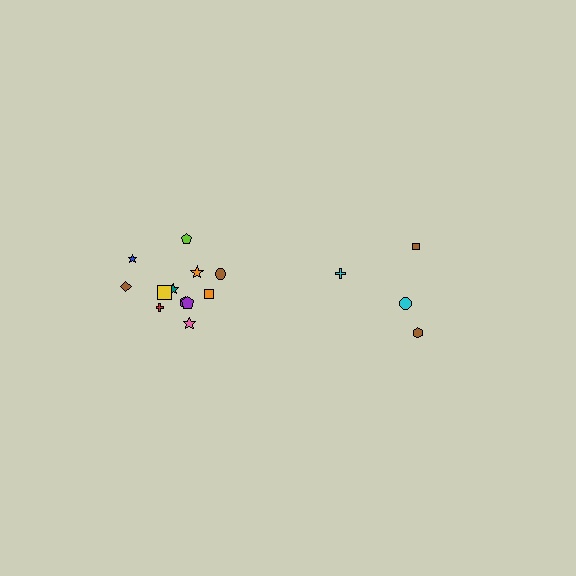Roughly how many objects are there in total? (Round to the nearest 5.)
Roughly 15 objects in total.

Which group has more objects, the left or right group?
The left group.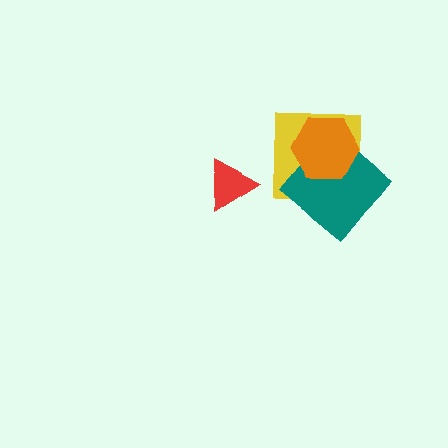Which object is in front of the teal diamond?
The orange hexagon is in front of the teal diamond.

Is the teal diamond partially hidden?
Yes, it is partially covered by another shape.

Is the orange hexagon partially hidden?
No, no other shape covers it.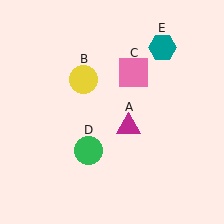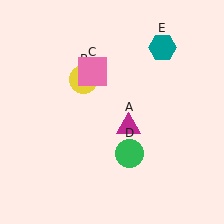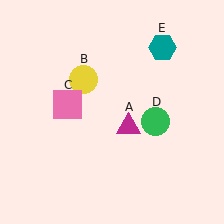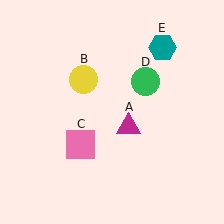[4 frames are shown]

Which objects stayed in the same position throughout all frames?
Magenta triangle (object A) and yellow circle (object B) and teal hexagon (object E) remained stationary.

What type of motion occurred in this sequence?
The pink square (object C), green circle (object D) rotated counterclockwise around the center of the scene.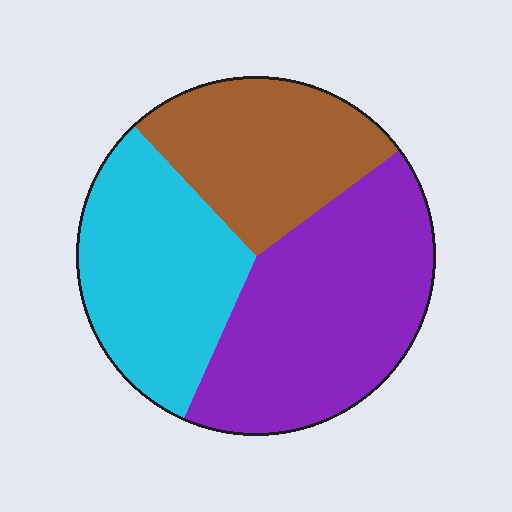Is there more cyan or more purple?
Purple.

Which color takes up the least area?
Brown, at roughly 25%.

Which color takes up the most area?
Purple, at roughly 40%.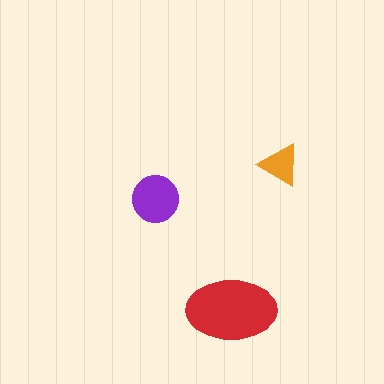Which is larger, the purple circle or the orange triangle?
The purple circle.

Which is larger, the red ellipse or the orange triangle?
The red ellipse.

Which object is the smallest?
The orange triangle.